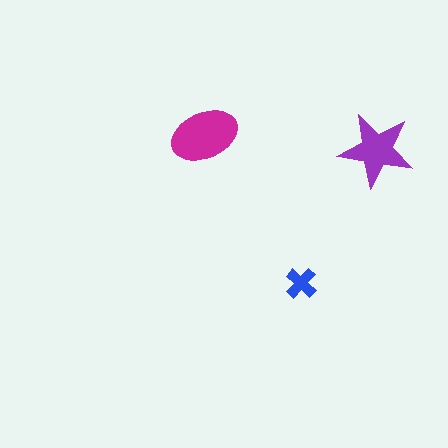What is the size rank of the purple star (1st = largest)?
2nd.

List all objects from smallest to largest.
The blue cross, the purple star, the magenta ellipse.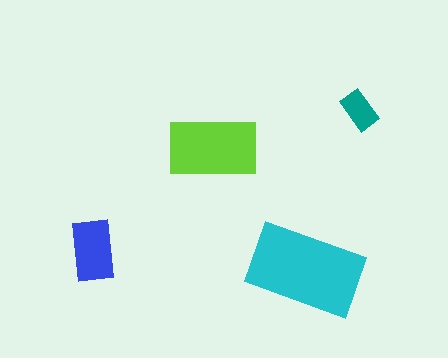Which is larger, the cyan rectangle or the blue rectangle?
The cyan one.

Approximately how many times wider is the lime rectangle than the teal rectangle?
About 2.5 times wider.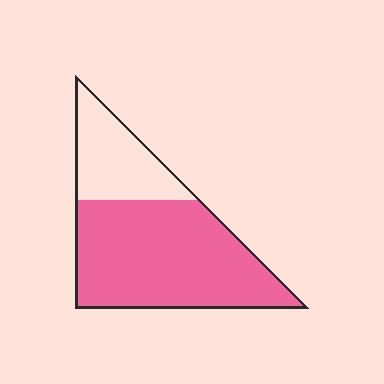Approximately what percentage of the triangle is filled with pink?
Approximately 70%.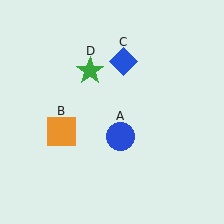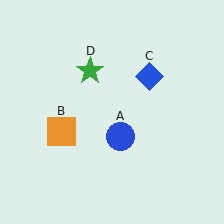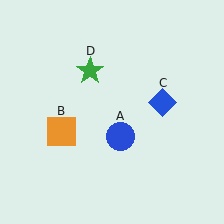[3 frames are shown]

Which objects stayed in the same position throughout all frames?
Blue circle (object A) and orange square (object B) and green star (object D) remained stationary.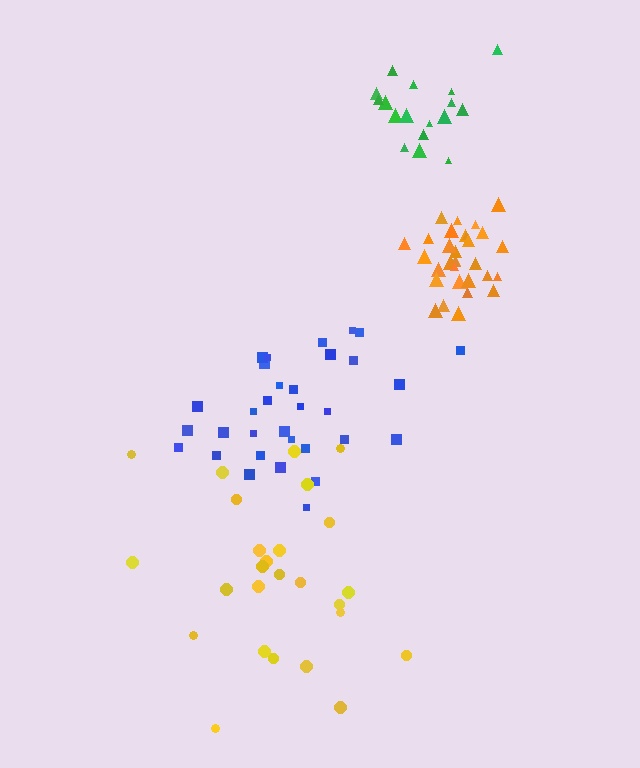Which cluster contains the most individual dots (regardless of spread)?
Blue (33).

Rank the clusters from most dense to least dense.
orange, green, blue, yellow.